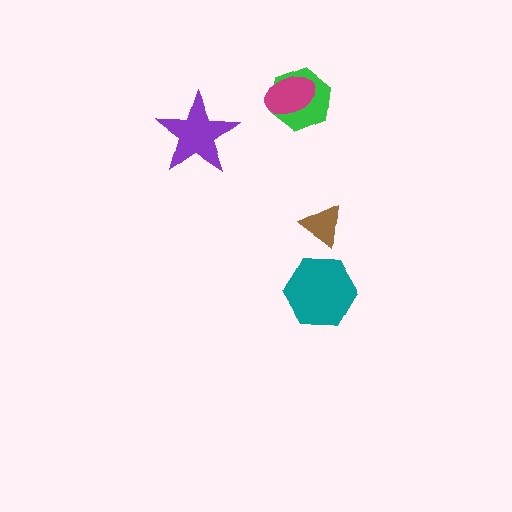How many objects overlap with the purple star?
0 objects overlap with the purple star.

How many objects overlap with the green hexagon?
1 object overlaps with the green hexagon.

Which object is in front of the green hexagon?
The magenta ellipse is in front of the green hexagon.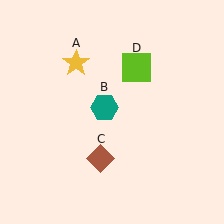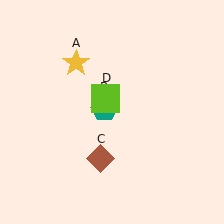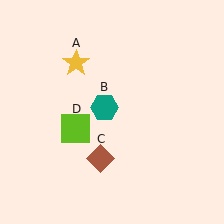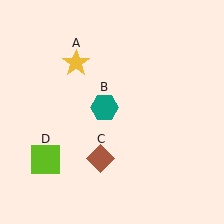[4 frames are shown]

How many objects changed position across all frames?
1 object changed position: lime square (object D).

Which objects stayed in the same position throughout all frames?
Yellow star (object A) and teal hexagon (object B) and brown diamond (object C) remained stationary.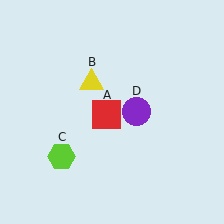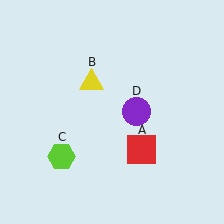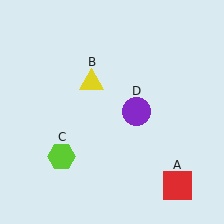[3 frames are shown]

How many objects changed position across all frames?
1 object changed position: red square (object A).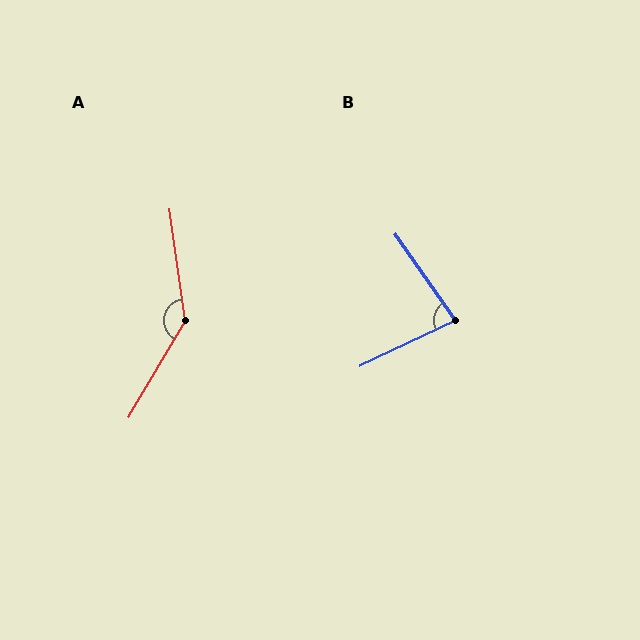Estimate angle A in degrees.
Approximately 141 degrees.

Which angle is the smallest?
B, at approximately 80 degrees.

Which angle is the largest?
A, at approximately 141 degrees.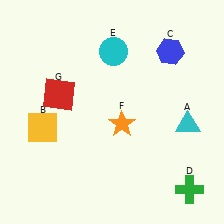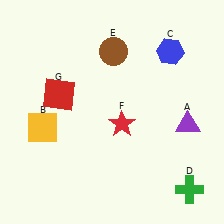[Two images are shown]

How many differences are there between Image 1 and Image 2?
There are 3 differences between the two images.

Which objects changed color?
A changed from cyan to purple. E changed from cyan to brown. F changed from orange to red.